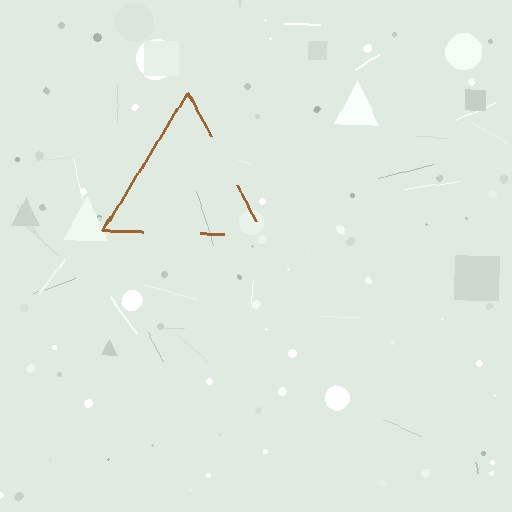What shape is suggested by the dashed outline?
The dashed outline suggests a triangle.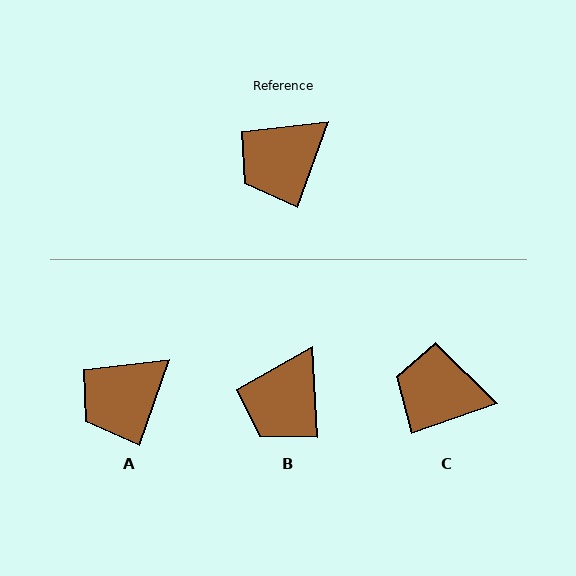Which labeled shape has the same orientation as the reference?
A.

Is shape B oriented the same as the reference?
No, it is off by about 23 degrees.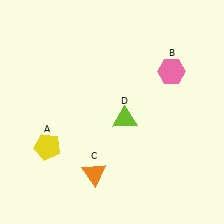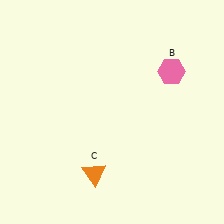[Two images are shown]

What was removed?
The lime triangle (D), the yellow pentagon (A) were removed in Image 2.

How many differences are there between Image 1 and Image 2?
There are 2 differences between the two images.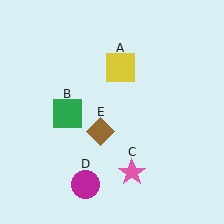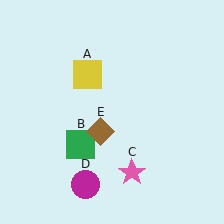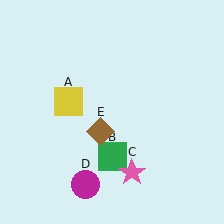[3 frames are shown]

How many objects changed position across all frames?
2 objects changed position: yellow square (object A), green square (object B).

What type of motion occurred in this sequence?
The yellow square (object A), green square (object B) rotated counterclockwise around the center of the scene.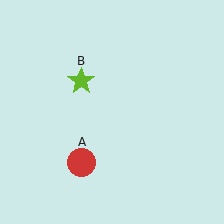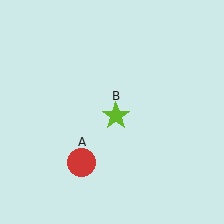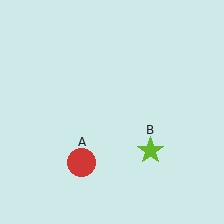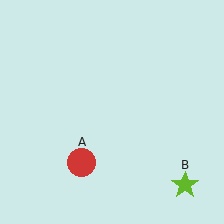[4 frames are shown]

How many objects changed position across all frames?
1 object changed position: lime star (object B).